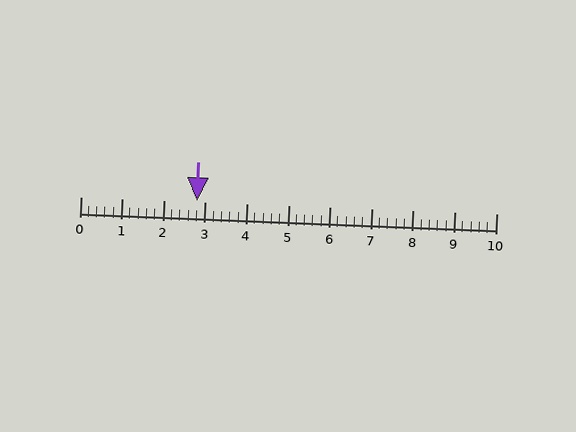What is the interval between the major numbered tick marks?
The major tick marks are spaced 1 units apart.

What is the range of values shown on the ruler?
The ruler shows values from 0 to 10.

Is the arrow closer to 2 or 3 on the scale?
The arrow is closer to 3.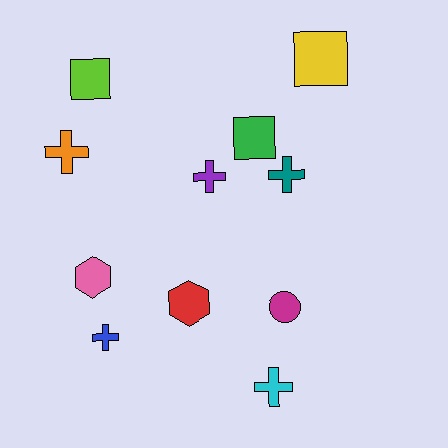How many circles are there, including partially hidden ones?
There is 1 circle.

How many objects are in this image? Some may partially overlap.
There are 11 objects.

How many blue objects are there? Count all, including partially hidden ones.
There is 1 blue object.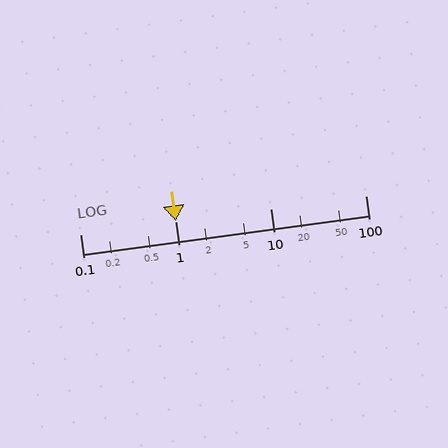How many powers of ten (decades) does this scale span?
The scale spans 3 decades, from 0.1 to 100.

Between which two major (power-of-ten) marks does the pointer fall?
The pointer is between 1 and 10.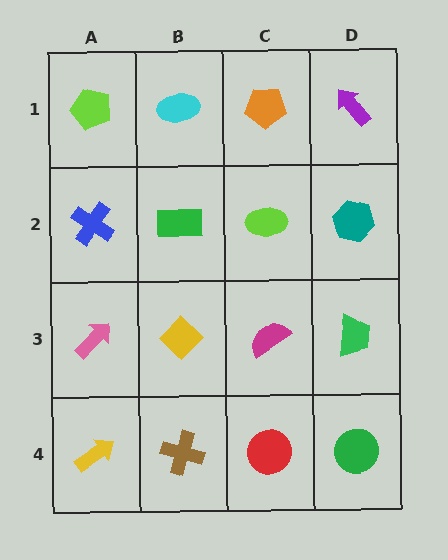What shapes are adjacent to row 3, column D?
A teal hexagon (row 2, column D), a green circle (row 4, column D), a magenta semicircle (row 3, column C).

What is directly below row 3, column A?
A yellow arrow.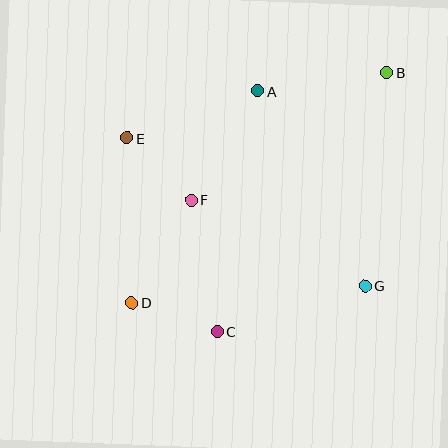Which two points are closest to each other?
Points E and F are closest to each other.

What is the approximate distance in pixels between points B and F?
The distance between B and F is approximately 234 pixels.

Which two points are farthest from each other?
Points B and D are farthest from each other.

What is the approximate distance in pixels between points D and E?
The distance between D and E is approximately 165 pixels.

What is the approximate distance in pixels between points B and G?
The distance between B and G is approximately 214 pixels.